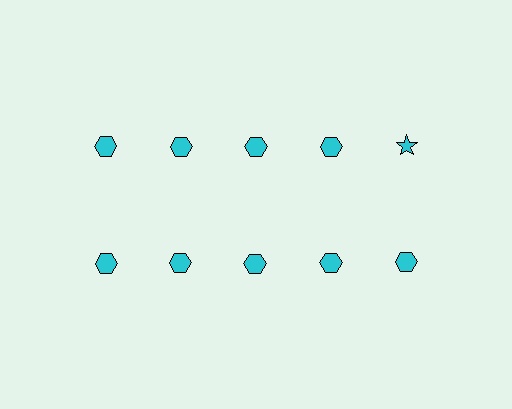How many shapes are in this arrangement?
There are 10 shapes arranged in a grid pattern.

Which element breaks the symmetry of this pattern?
The cyan star in the top row, rightmost column breaks the symmetry. All other shapes are cyan hexagons.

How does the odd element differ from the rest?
It has a different shape: star instead of hexagon.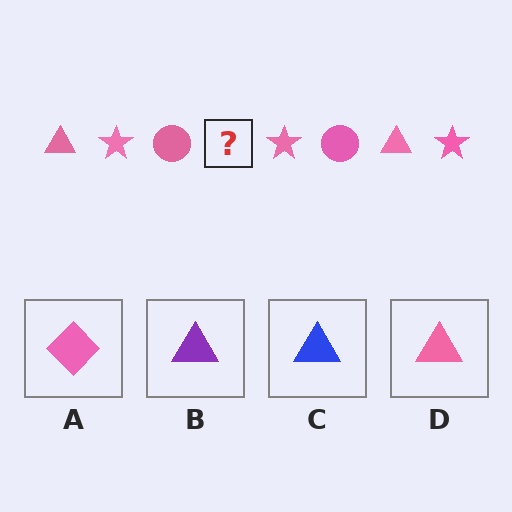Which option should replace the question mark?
Option D.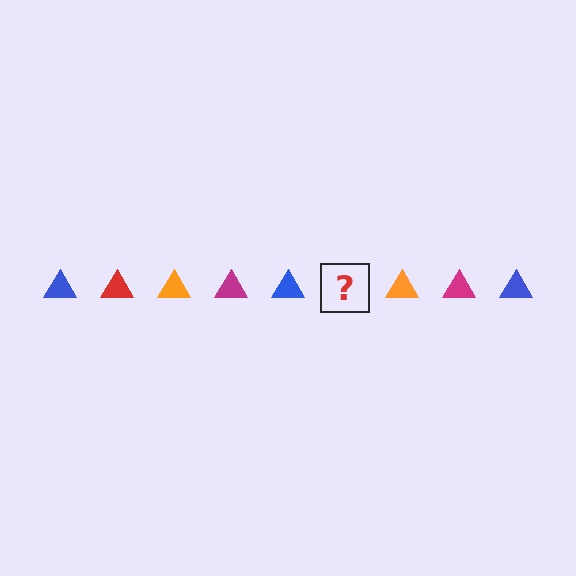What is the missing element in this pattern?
The missing element is a red triangle.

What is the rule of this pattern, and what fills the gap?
The rule is that the pattern cycles through blue, red, orange, magenta triangles. The gap should be filled with a red triangle.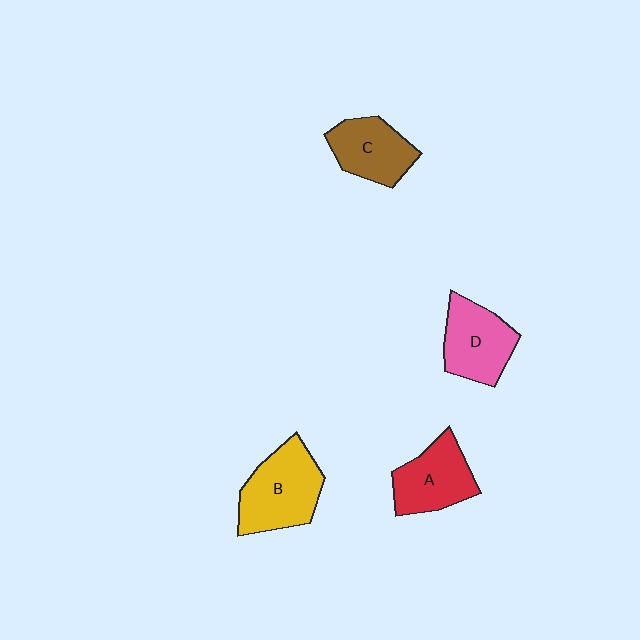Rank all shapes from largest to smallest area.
From largest to smallest: B (yellow), D (pink), A (red), C (brown).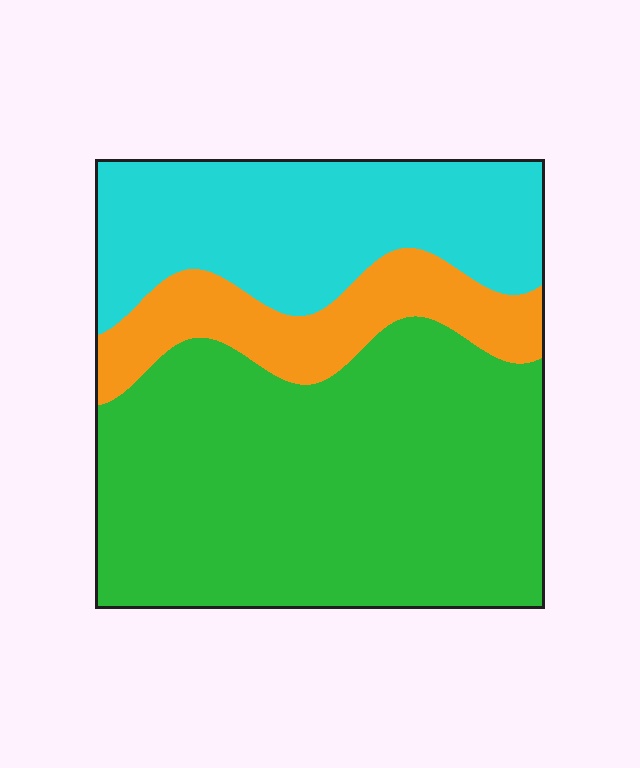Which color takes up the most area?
Green, at roughly 55%.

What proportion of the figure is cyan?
Cyan covers roughly 30% of the figure.